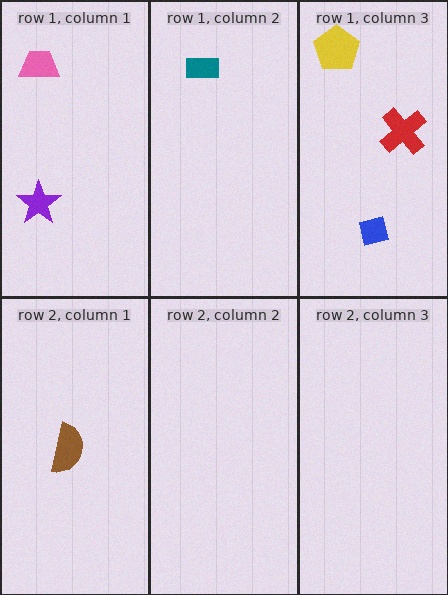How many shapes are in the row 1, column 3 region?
3.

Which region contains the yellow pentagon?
The row 1, column 3 region.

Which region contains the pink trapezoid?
The row 1, column 1 region.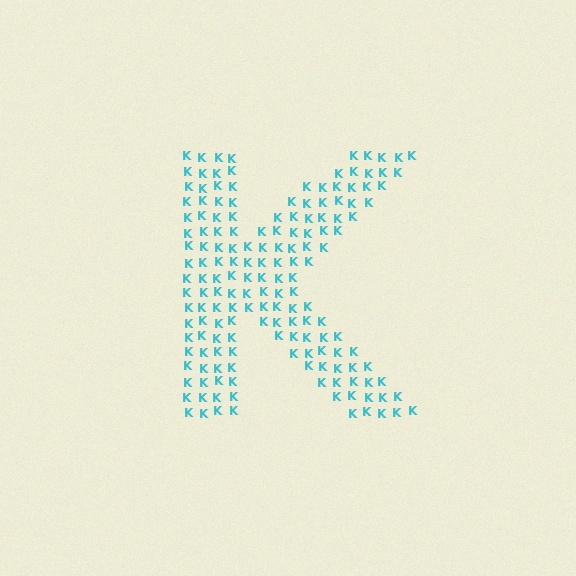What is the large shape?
The large shape is the letter K.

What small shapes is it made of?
It is made of small letter K's.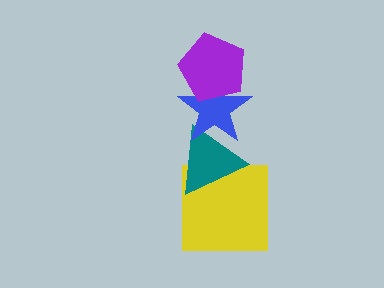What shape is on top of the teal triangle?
The blue star is on top of the teal triangle.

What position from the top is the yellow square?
The yellow square is 4th from the top.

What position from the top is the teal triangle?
The teal triangle is 3rd from the top.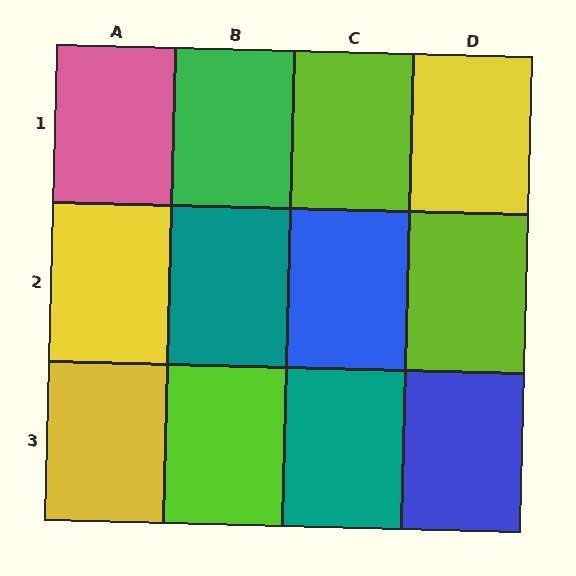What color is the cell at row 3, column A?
Yellow.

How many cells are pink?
1 cell is pink.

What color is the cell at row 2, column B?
Teal.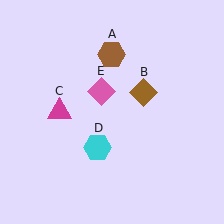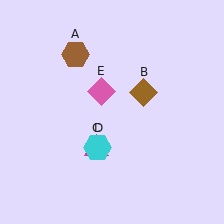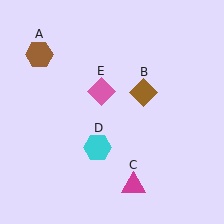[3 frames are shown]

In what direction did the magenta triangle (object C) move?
The magenta triangle (object C) moved down and to the right.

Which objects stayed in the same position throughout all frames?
Brown diamond (object B) and cyan hexagon (object D) and pink diamond (object E) remained stationary.